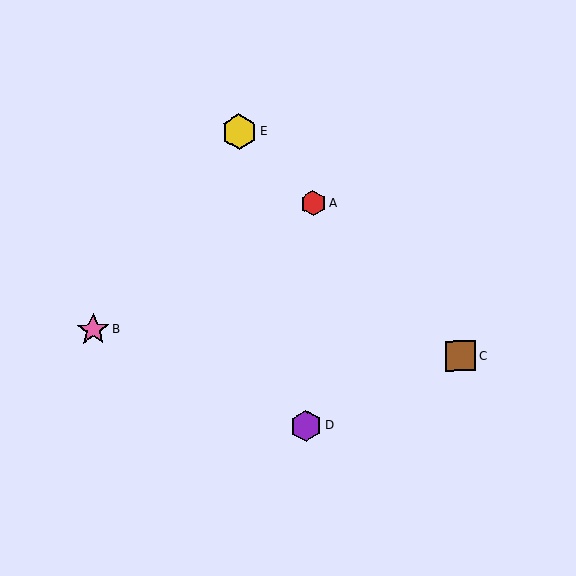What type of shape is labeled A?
Shape A is a red hexagon.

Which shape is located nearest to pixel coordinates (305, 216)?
The red hexagon (labeled A) at (313, 203) is nearest to that location.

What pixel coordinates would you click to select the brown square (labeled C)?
Click at (461, 356) to select the brown square C.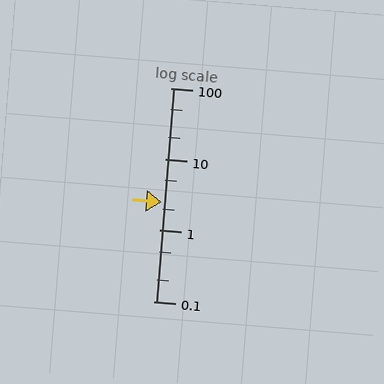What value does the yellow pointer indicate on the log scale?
The pointer indicates approximately 2.5.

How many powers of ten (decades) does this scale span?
The scale spans 3 decades, from 0.1 to 100.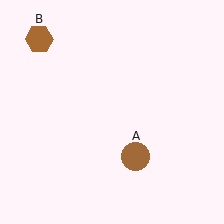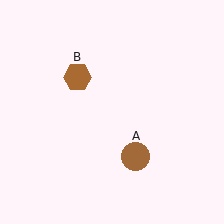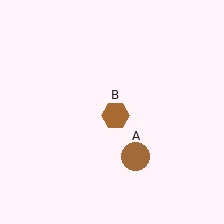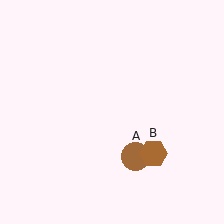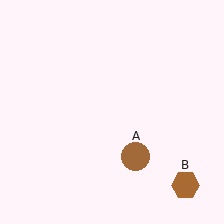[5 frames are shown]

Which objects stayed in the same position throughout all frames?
Brown circle (object A) remained stationary.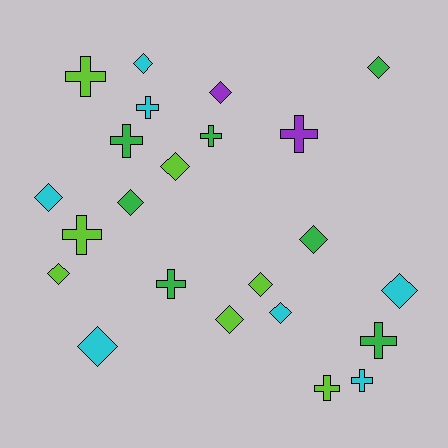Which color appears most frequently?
Lime, with 7 objects.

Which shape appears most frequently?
Diamond, with 13 objects.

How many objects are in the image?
There are 23 objects.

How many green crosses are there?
There are 4 green crosses.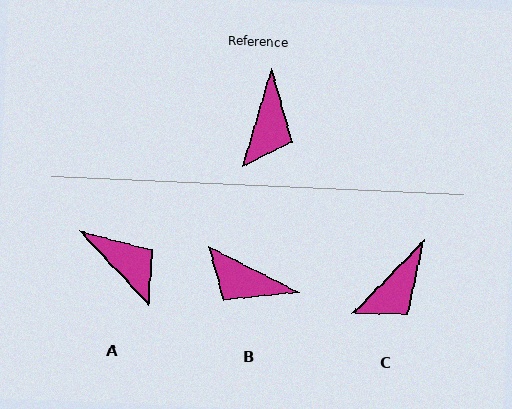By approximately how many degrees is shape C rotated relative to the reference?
Approximately 27 degrees clockwise.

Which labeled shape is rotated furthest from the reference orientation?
B, about 100 degrees away.